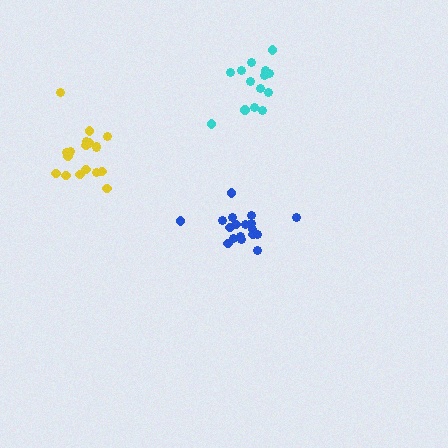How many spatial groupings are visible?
There are 3 spatial groupings.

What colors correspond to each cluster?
The clusters are colored: blue, yellow, cyan.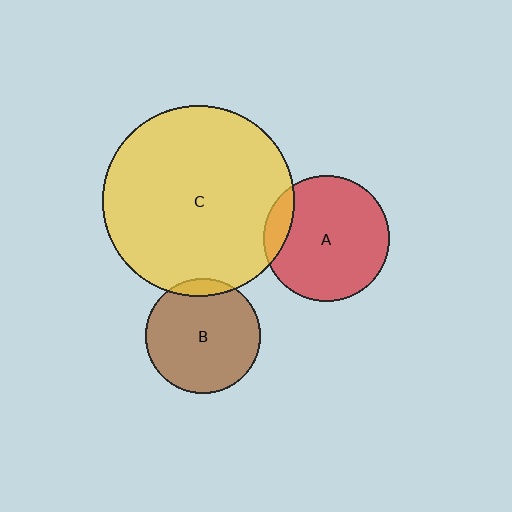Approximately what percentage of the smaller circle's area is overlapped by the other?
Approximately 10%.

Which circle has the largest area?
Circle C (yellow).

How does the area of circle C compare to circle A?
Approximately 2.3 times.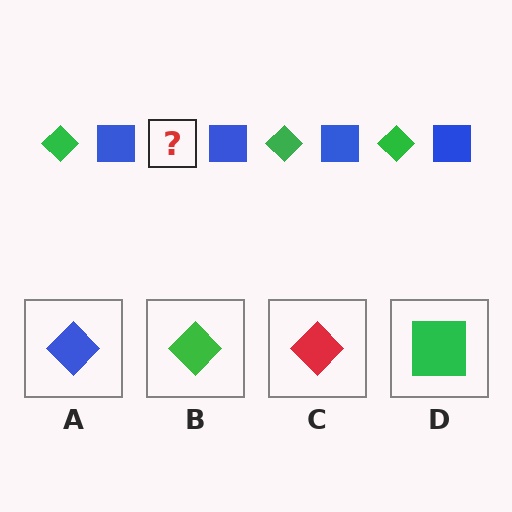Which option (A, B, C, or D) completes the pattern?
B.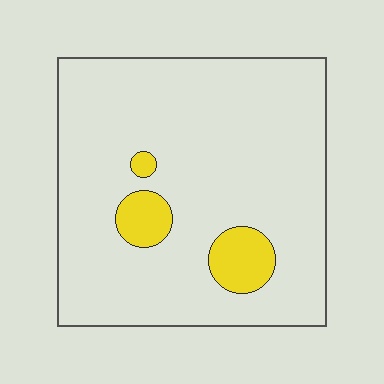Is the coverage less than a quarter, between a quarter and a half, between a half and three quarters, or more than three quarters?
Less than a quarter.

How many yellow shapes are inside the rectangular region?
3.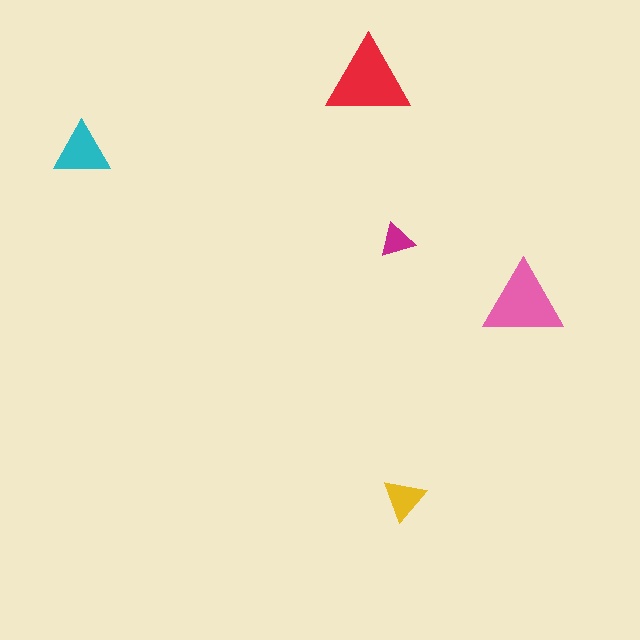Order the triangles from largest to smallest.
the red one, the pink one, the cyan one, the yellow one, the magenta one.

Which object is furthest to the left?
The cyan triangle is leftmost.